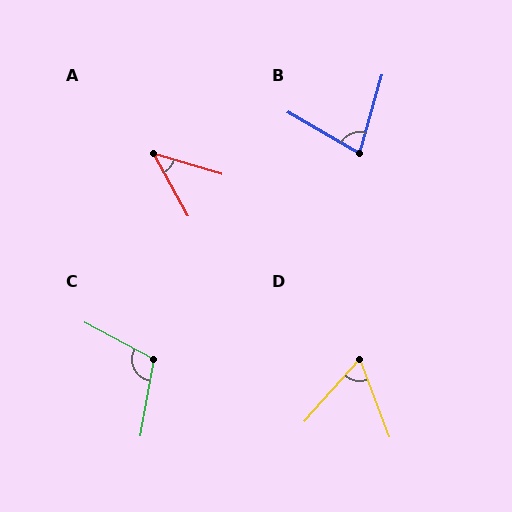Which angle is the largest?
C, at approximately 108 degrees.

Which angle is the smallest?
A, at approximately 44 degrees.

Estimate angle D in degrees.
Approximately 63 degrees.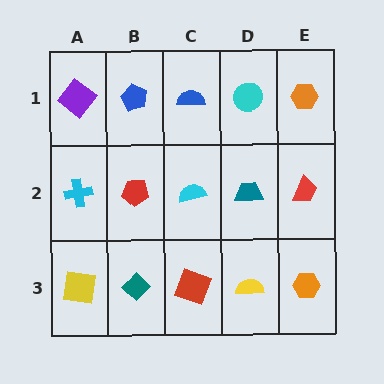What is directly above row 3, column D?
A teal trapezoid.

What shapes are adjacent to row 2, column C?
A blue semicircle (row 1, column C), a red square (row 3, column C), a red pentagon (row 2, column B), a teal trapezoid (row 2, column D).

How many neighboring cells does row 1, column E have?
2.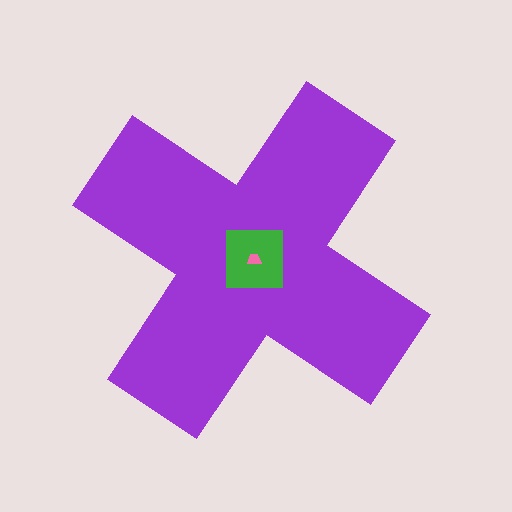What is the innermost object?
The pink trapezoid.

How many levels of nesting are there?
3.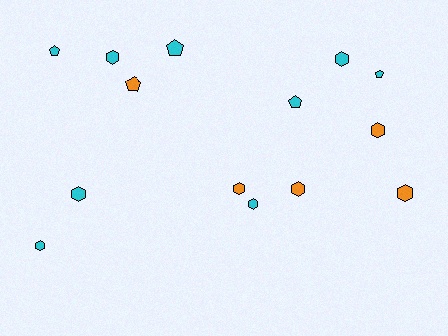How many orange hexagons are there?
There are 4 orange hexagons.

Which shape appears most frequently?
Hexagon, with 9 objects.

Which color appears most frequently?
Cyan, with 9 objects.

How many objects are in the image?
There are 14 objects.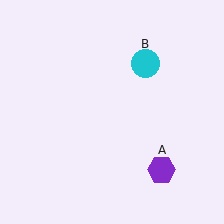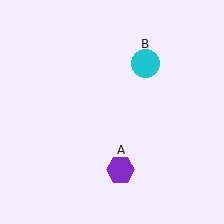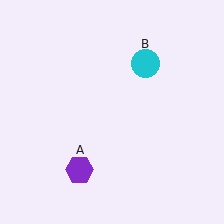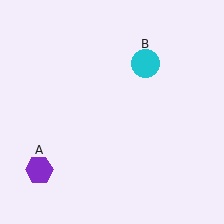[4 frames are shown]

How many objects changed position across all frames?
1 object changed position: purple hexagon (object A).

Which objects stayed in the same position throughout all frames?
Cyan circle (object B) remained stationary.